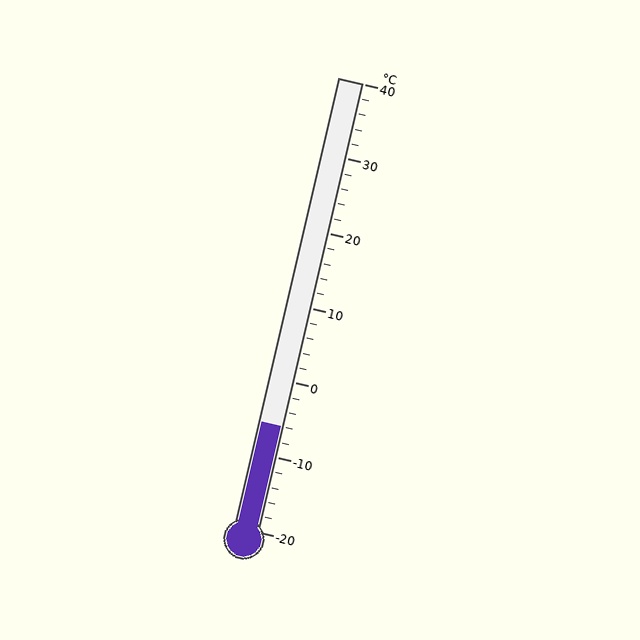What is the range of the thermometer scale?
The thermometer scale ranges from -20°C to 40°C.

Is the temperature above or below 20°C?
The temperature is below 20°C.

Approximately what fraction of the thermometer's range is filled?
The thermometer is filled to approximately 25% of its range.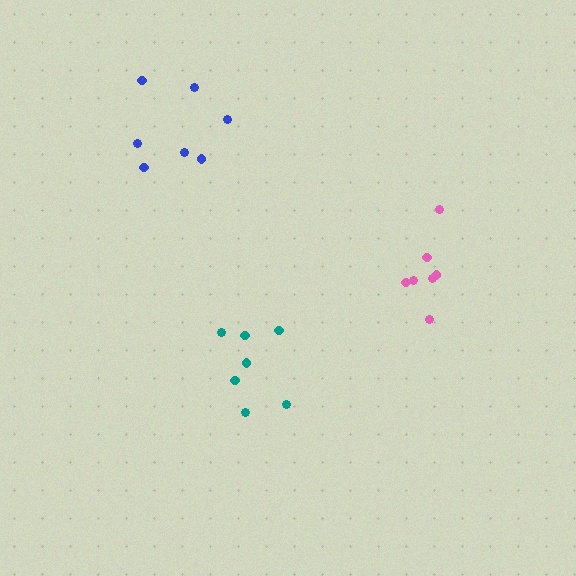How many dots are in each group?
Group 1: 7 dots, Group 2: 7 dots, Group 3: 7 dots (21 total).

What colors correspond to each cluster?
The clusters are colored: teal, blue, pink.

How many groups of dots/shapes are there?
There are 3 groups.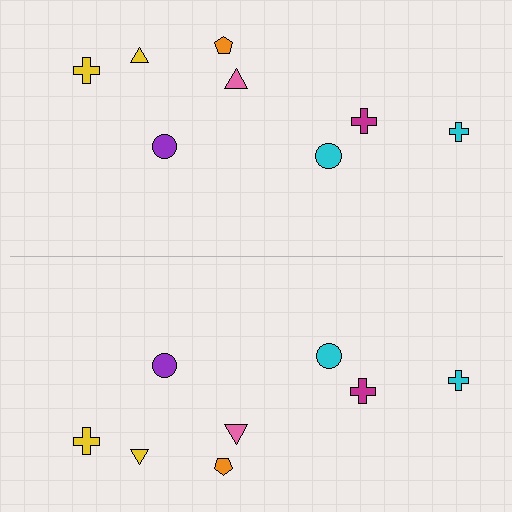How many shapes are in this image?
There are 16 shapes in this image.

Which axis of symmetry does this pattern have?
The pattern has a horizontal axis of symmetry running through the center of the image.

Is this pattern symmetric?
Yes, this pattern has bilateral (reflection) symmetry.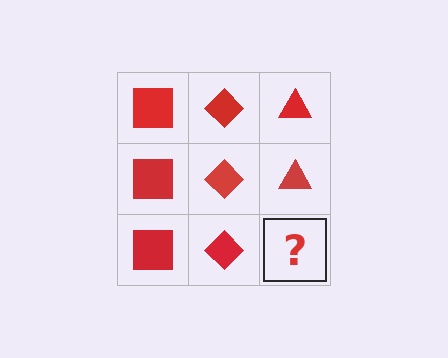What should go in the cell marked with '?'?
The missing cell should contain a red triangle.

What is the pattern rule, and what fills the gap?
The rule is that each column has a consistent shape. The gap should be filled with a red triangle.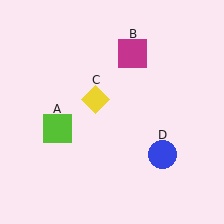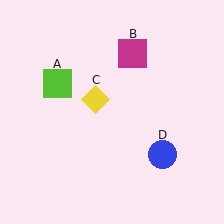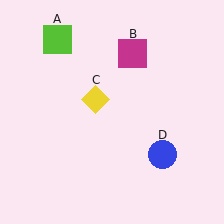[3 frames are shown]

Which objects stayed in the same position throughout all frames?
Magenta square (object B) and yellow diamond (object C) and blue circle (object D) remained stationary.